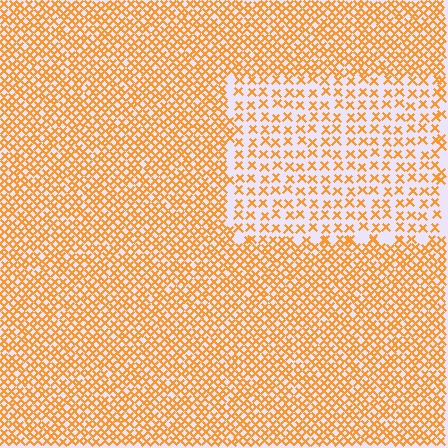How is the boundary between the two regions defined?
The boundary is defined by a change in element density (approximately 2.1x ratio). All elements are the same color, size, and shape.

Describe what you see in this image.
The image contains small orange elements arranged at two different densities. A rectangle-shaped region is visible where the elements are less densely packed than the surrounding area.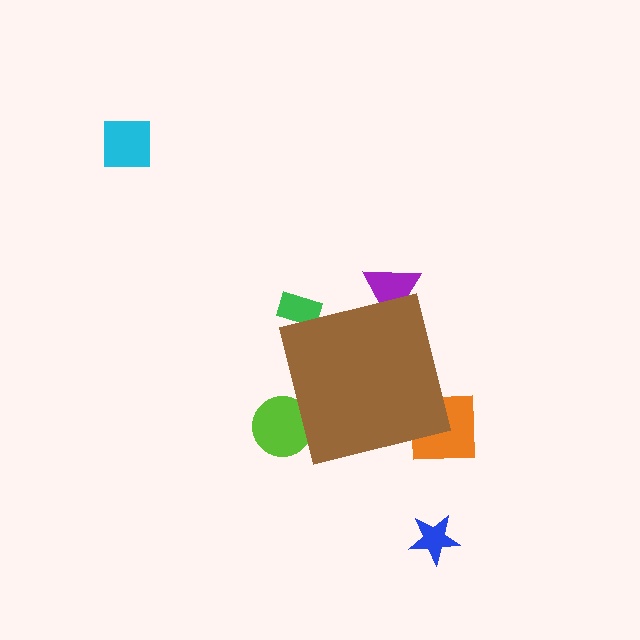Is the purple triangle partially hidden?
Yes, the purple triangle is partially hidden behind the brown square.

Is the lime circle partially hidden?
Yes, the lime circle is partially hidden behind the brown square.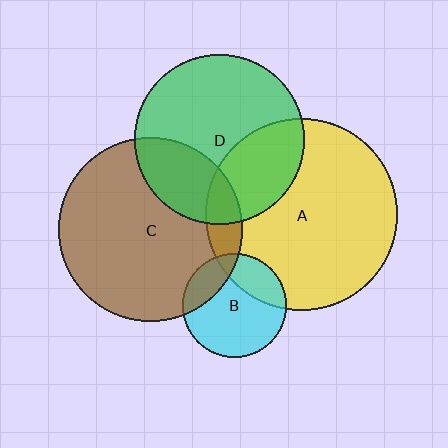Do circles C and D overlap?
Yes.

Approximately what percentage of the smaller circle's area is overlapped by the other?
Approximately 25%.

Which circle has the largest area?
Circle A (yellow).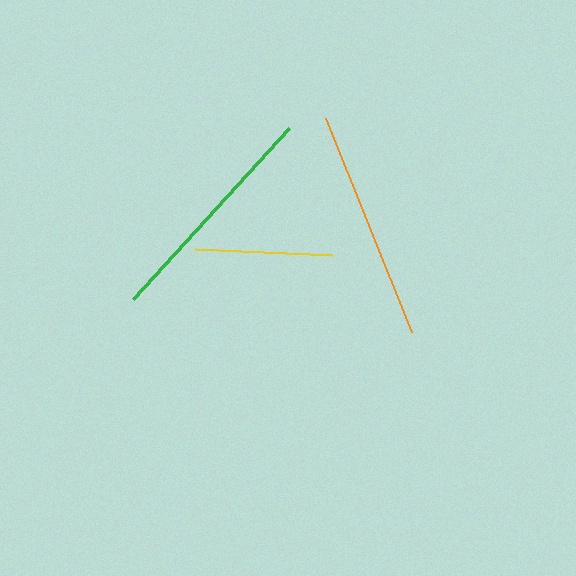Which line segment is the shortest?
The yellow line is the shortest at approximately 138 pixels.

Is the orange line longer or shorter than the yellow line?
The orange line is longer than the yellow line.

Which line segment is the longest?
The green line is the longest at approximately 231 pixels.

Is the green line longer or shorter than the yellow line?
The green line is longer than the yellow line.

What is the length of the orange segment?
The orange segment is approximately 231 pixels long.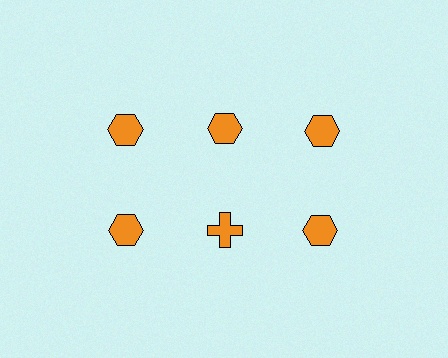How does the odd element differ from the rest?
It has a different shape: cross instead of hexagon.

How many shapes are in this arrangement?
There are 6 shapes arranged in a grid pattern.